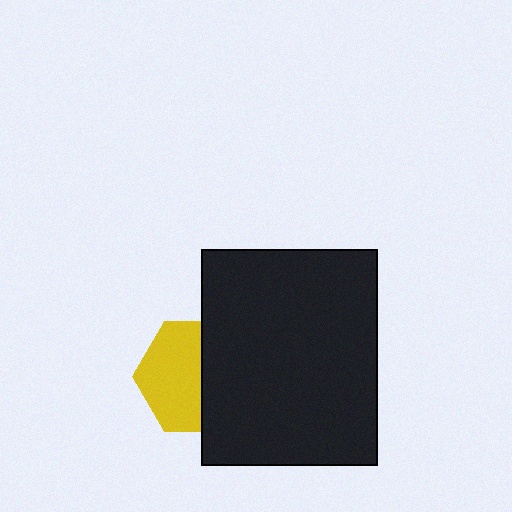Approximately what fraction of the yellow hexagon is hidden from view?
Roughly 44% of the yellow hexagon is hidden behind the black rectangle.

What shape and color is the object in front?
The object in front is a black rectangle.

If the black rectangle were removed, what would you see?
You would see the complete yellow hexagon.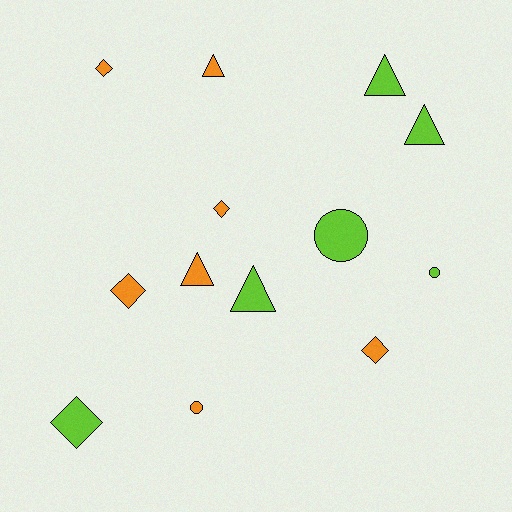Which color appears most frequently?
Orange, with 7 objects.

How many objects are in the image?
There are 13 objects.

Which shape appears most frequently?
Diamond, with 5 objects.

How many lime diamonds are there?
There is 1 lime diamond.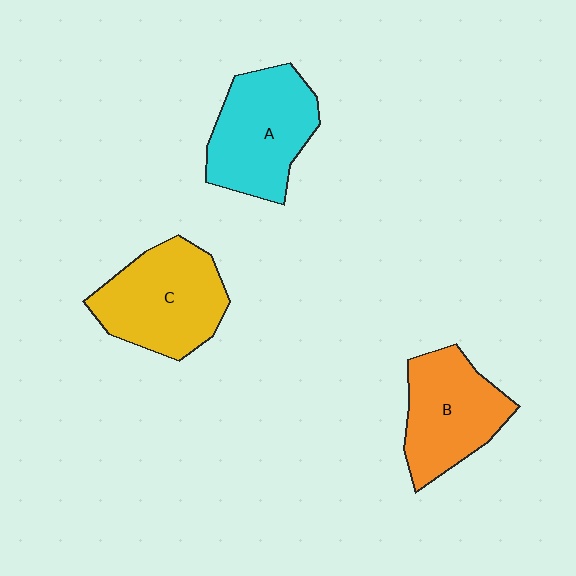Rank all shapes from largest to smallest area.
From largest to smallest: C (yellow), A (cyan), B (orange).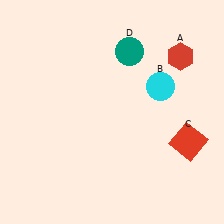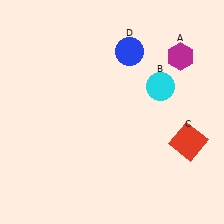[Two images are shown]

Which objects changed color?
A changed from red to magenta. D changed from teal to blue.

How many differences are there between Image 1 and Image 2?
There are 2 differences between the two images.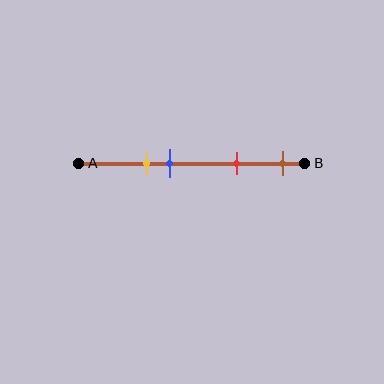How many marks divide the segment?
There are 4 marks dividing the segment.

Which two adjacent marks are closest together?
The yellow and blue marks are the closest adjacent pair.